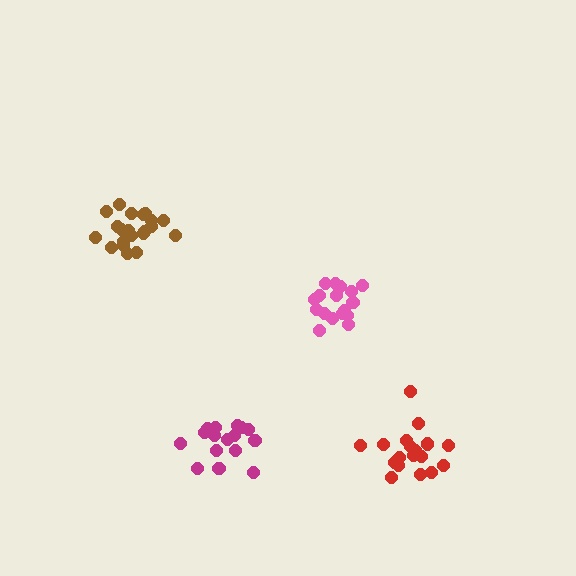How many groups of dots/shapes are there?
There are 4 groups.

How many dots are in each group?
Group 1: 16 dots, Group 2: 19 dots, Group 3: 21 dots, Group 4: 18 dots (74 total).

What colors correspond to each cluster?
The clusters are colored: magenta, red, brown, pink.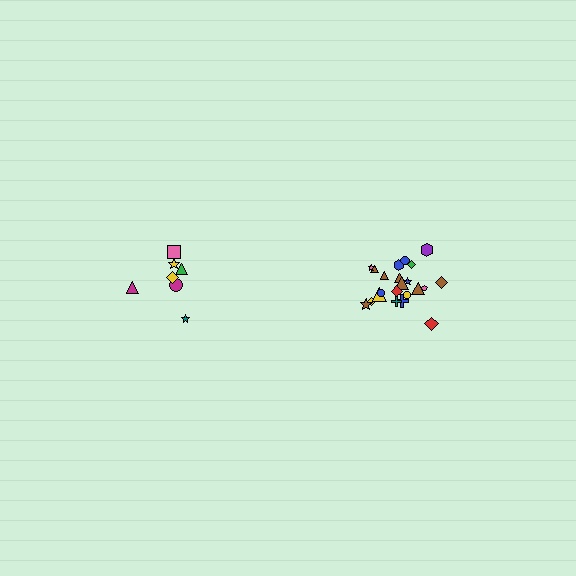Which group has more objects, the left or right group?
The right group.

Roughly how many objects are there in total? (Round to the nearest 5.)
Roughly 30 objects in total.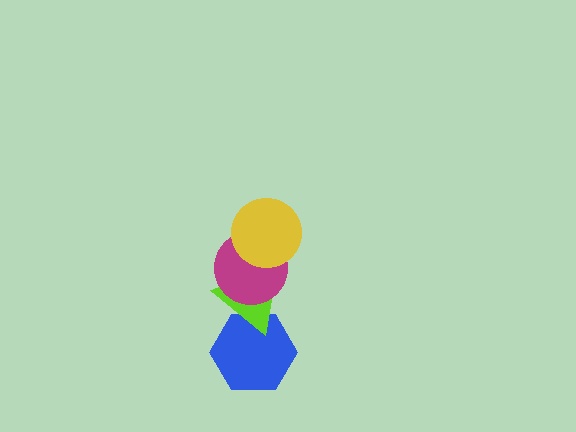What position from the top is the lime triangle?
The lime triangle is 3rd from the top.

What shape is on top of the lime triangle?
The magenta circle is on top of the lime triangle.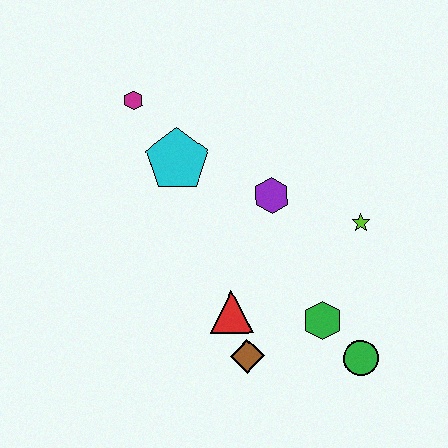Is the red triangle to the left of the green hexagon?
Yes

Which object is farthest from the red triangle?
The magenta hexagon is farthest from the red triangle.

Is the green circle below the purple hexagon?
Yes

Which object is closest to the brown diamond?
The red triangle is closest to the brown diamond.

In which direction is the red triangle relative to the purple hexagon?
The red triangle is below the purple hexagon.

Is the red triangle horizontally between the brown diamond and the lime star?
No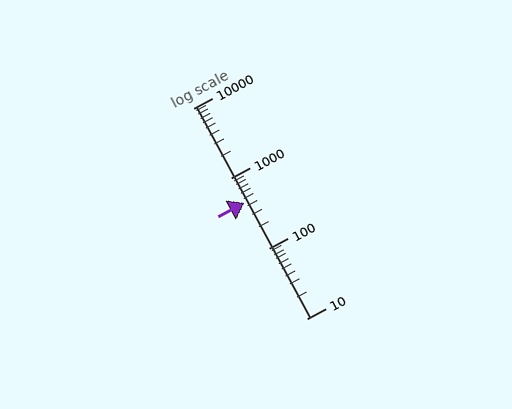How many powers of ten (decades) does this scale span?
The scale spans 3 decades, from 10 to 10000.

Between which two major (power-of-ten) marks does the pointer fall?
The pointer is between 100 and 1000.